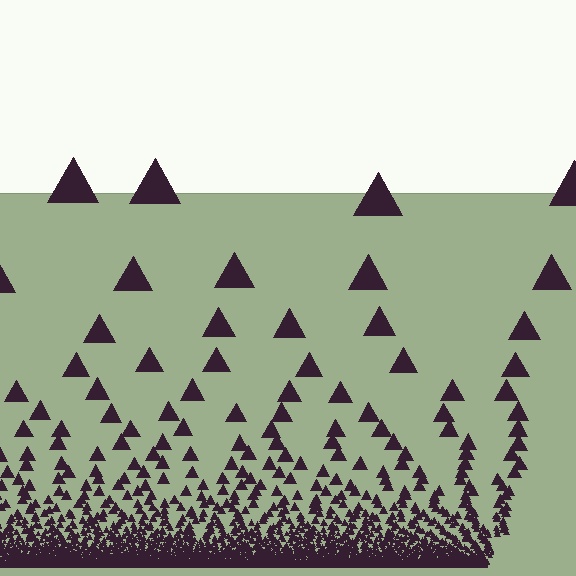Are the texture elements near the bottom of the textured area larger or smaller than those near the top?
Smaller. The gradient is inverted — elements near the bottom are smaller and denser.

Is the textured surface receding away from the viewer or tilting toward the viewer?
The surface appears to tilt toward the viewer. Texture elements get larger and sparser toward the top.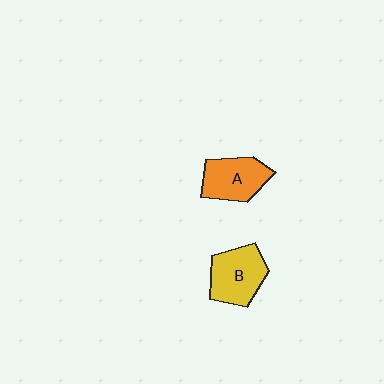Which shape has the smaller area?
Shape A (orange).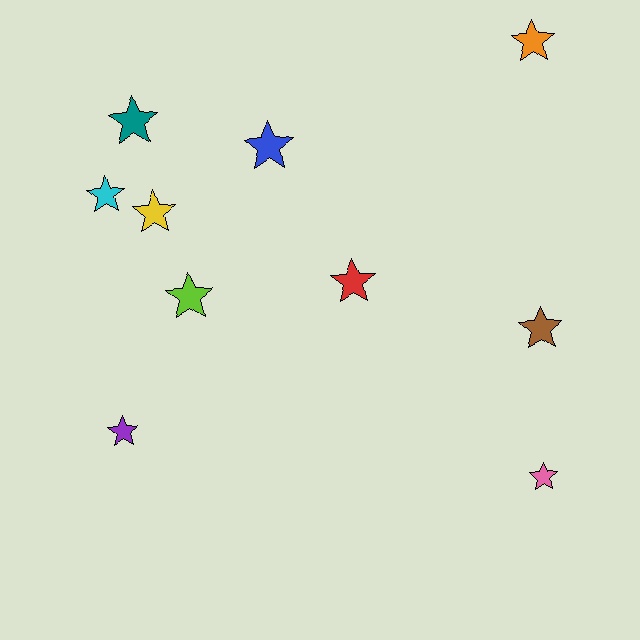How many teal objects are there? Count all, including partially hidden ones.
There is 1 teal object.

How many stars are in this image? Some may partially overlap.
There are 10 stars.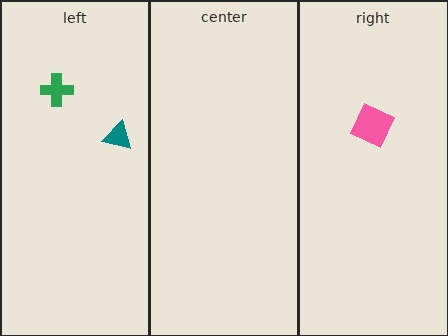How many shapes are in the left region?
2.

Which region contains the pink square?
The right region.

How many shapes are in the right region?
1.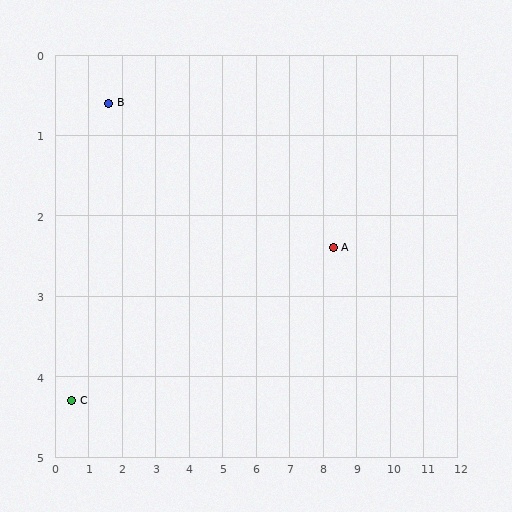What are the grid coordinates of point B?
Point B is at approximately (1.6, 0.6).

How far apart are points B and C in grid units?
Points B and C are about 3.9 grid units apart.